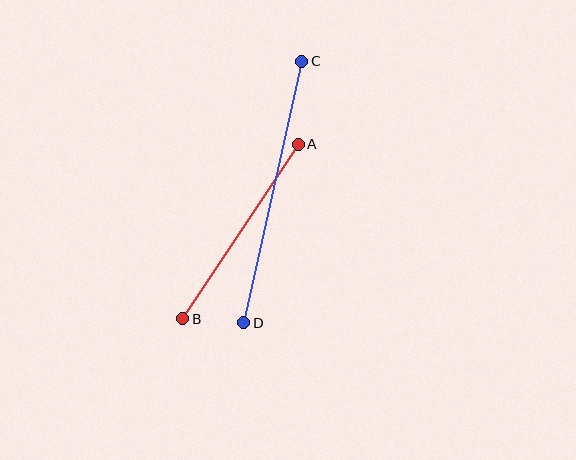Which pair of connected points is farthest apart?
Points C and D are farthest apart.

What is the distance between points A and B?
The distance is approximately 210 pixels.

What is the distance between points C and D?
The distance is approximately 268 pixels.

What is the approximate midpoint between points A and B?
The midpoint is at approximately (240, 232) pixels.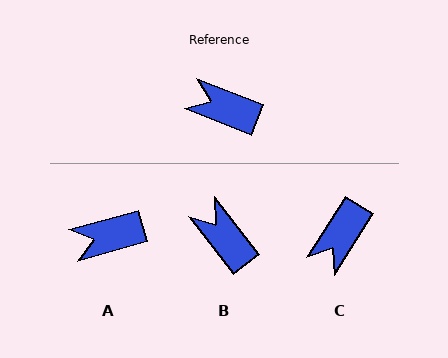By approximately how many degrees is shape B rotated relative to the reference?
Approximately 31 degrees clockwise.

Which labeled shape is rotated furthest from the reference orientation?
C, about 79 degrees away.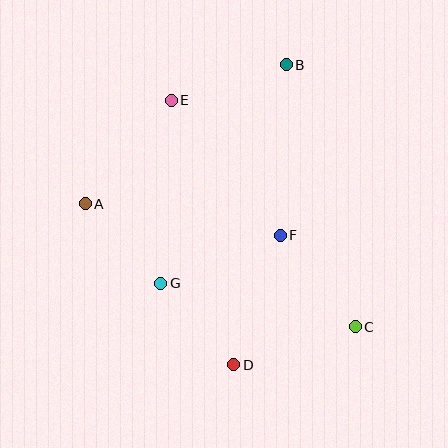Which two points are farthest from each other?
Points B and D are farthest from each other.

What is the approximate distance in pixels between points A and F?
The distance between A and F is approximately 197 pixels.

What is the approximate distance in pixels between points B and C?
The distance between B and C is approximately 271 pixels.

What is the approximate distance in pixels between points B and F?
The distance between B and F is approximately 171 pixels.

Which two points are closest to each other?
Points D and G are closest to each other.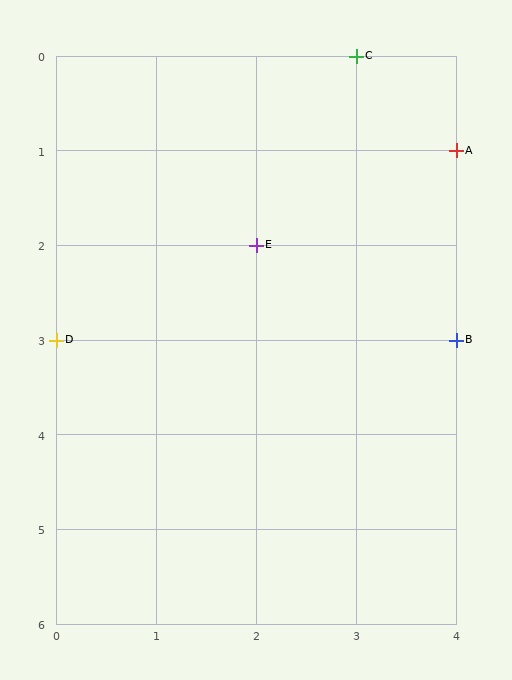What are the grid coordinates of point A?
Point A is at grid coordinates (4, 1).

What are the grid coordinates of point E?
Point E is at grid coordinates (2, 2).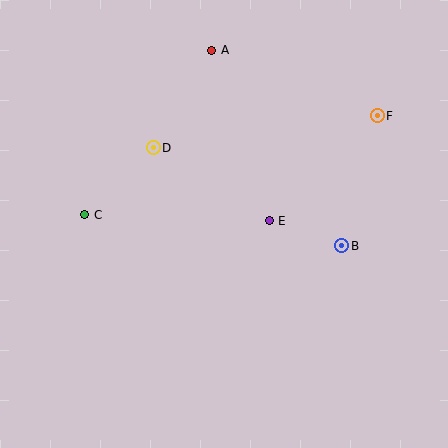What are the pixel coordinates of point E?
Point E is at (269, 221).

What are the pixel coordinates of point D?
Point D is at (153, 148).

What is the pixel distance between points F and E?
The distance between F and E is 151 pixels.